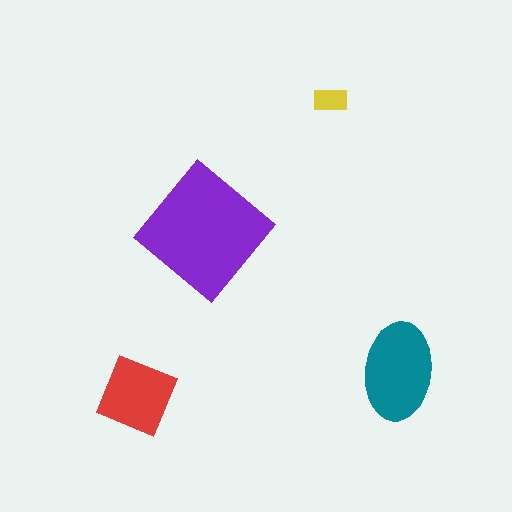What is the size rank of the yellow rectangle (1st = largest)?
4th.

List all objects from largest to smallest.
The purple diamond, the teal ellipse, the red diamond, the yellow rectangle.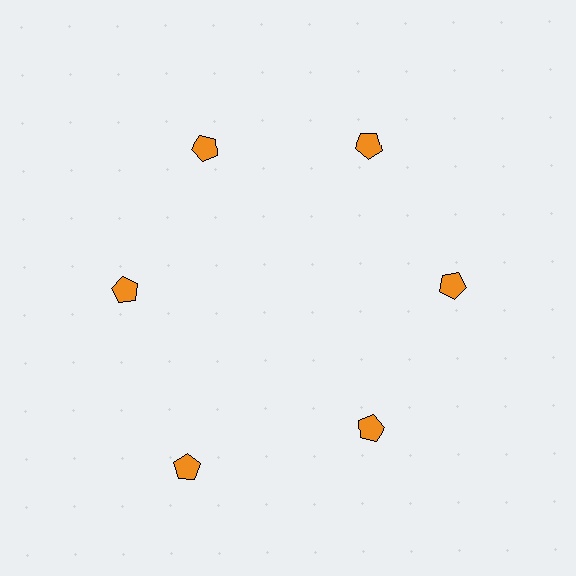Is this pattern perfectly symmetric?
No. The 6 orange pentagons are arranged in a ring, but one element near the 7 o'clock position is pushed outward from the center, breaking the 6-fold rotational symmetry.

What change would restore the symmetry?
The symmetry would be restored by moving it inward, back onto the ring so that all 6 pentagons sit at equal angles and equal distance from the center.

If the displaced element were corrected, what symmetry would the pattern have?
It would have 6-fold rotational symmetry — the pattern would map onto itself every 60 degrees.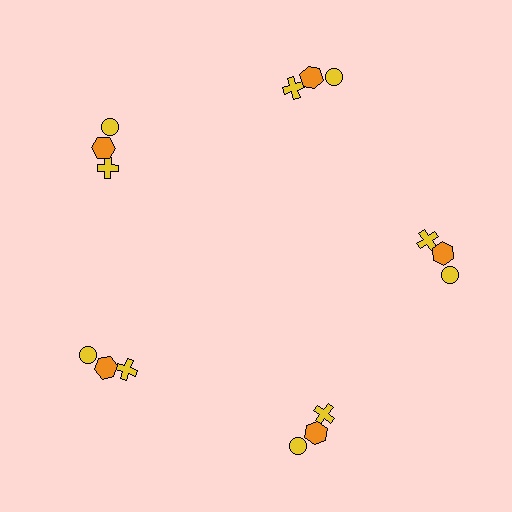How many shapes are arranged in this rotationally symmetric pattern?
There are 15 shapes, arranged in 5 groups of 3.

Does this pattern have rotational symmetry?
Yes, this pattern has 5-fold rotational symmetry. It looks the same after rotating 72 degrees around the center.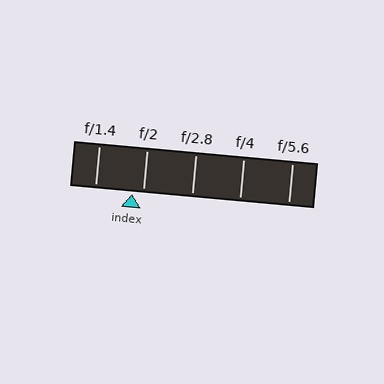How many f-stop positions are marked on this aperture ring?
There are 5 f-stop positions marked.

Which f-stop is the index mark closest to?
The index mark is closest to f/2.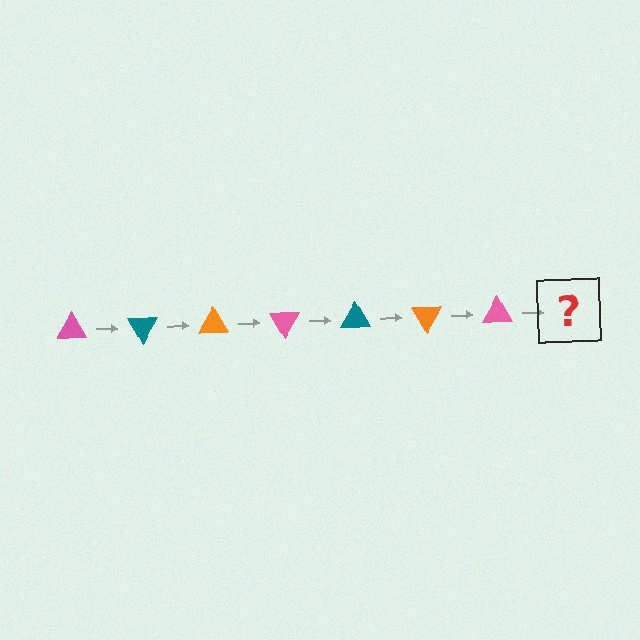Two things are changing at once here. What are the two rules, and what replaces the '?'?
The two rules are that it rotates 60 degrees each step and the color cycles through pink, teal, and orange. The '?' should be a teal triangle, rotated 420 degrees from the start.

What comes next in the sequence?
The next element should be a teal triangle, rotated 420 degrees from the start.